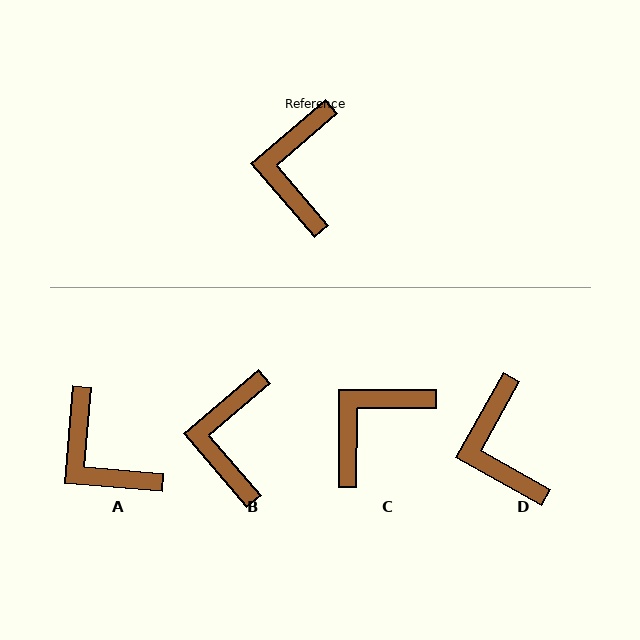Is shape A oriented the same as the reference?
No, it is off by about 45 degrees.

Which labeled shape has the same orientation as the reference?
B.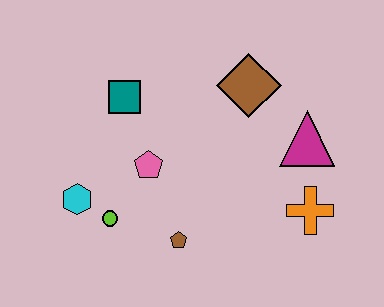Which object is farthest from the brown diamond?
The cyan hexagon is farthest from the brown diamond.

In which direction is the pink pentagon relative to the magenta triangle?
The pink pentagon is to the left of the magenta triangle.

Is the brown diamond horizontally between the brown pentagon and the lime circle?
No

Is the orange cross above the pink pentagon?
No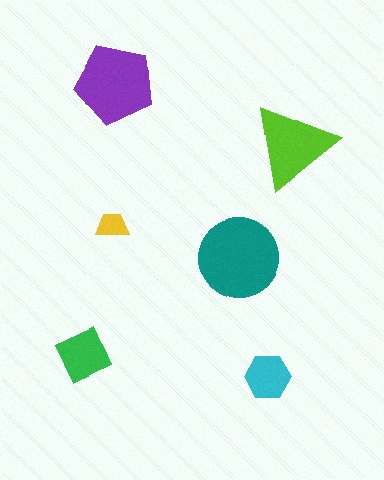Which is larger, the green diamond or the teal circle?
The teal circle.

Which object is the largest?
The teal circle.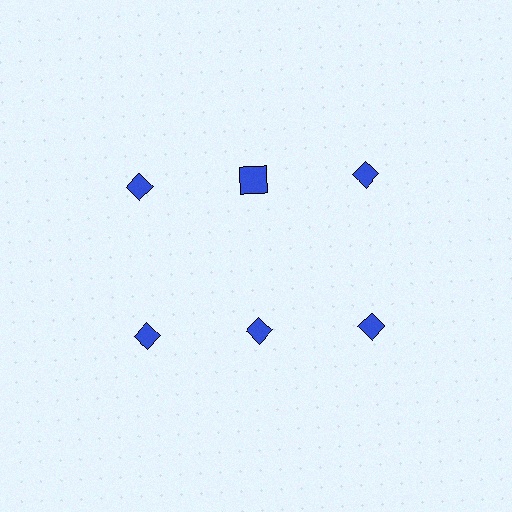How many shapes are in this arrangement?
There are 6 shapes arranged in a grid pattern.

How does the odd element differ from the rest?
It has a different shape: square instead of diamond.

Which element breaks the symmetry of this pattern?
The blue square in the top row, second from left column breaks the symmetry. All other shapes are blue diamonds.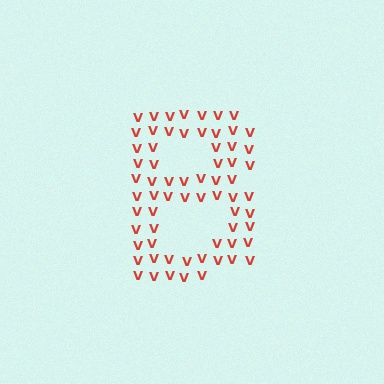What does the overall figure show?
The overall figure shows the letter B.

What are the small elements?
The small elements are letter V's.